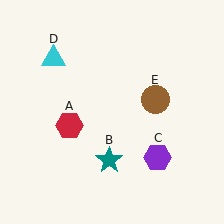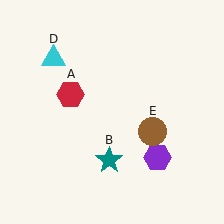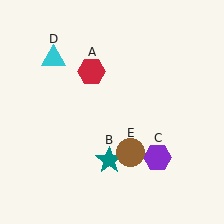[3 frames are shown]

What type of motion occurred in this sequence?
The red hexagon (object A), brown circle (object E) rotated clockwise around the center of the scene.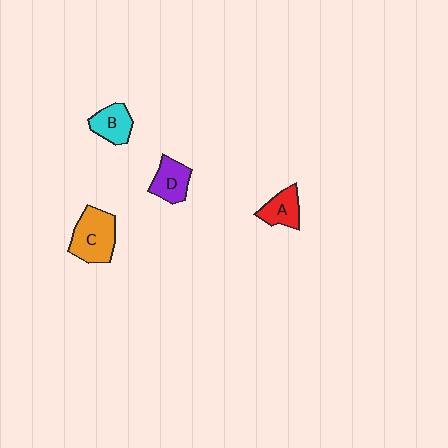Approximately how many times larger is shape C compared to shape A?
Approximately 1.7 times.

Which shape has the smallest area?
Shape A (red).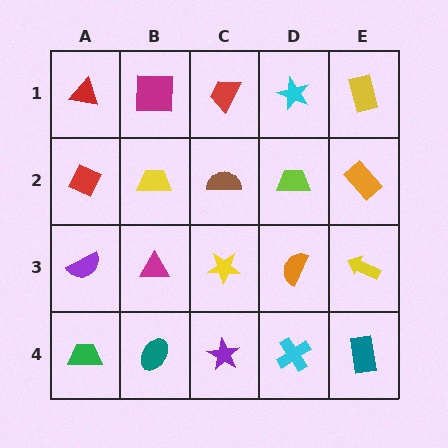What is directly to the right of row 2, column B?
A brown semicircle.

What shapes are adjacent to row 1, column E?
An orange rectangle (row 2, column E), a cyan star (row 1, column D).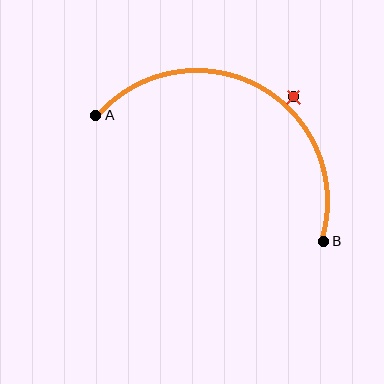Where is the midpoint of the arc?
The arc midpoint is the point on the curve farthest from the straight line joining A and B. It sits above that line.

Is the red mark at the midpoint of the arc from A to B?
No — the red mark does not lie on the arc at all. It sits slightly outside the curve.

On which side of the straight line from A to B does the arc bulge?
The arc bulges above the straight line connecting A and B.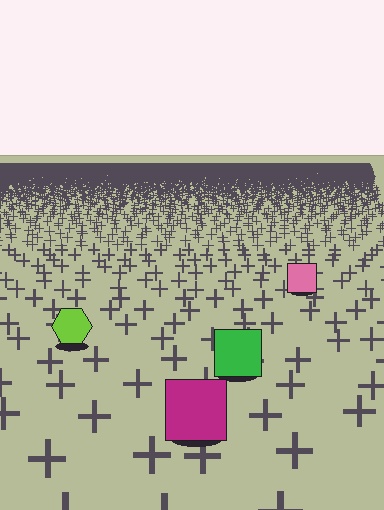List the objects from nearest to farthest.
From nearest to farthest: the magenta square, the green square, the lime hexagon, the pink square.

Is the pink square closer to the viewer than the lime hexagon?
No. The lime hexagon is closer — you can tell from the texture gradient: the ground texture is coarser near it.